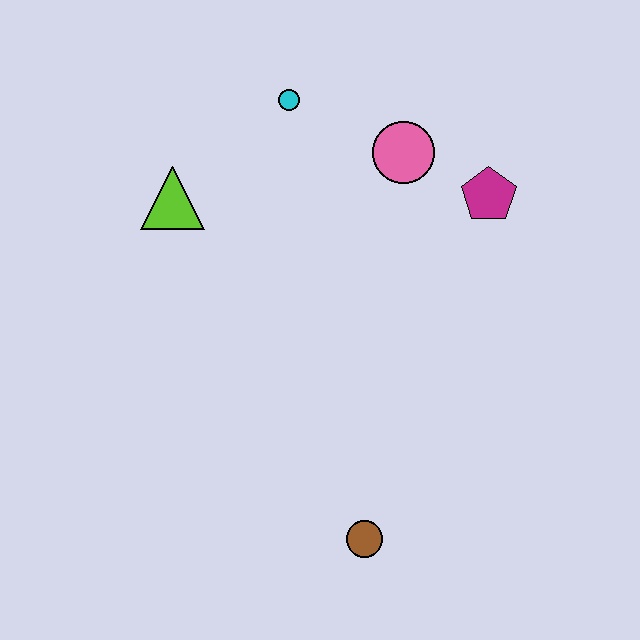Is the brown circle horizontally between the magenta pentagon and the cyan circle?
Yes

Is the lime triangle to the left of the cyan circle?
Yes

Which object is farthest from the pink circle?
The brown circle is farthest from the pink circle.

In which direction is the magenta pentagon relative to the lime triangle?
The magenta pentagon is to the right of the lime triangle.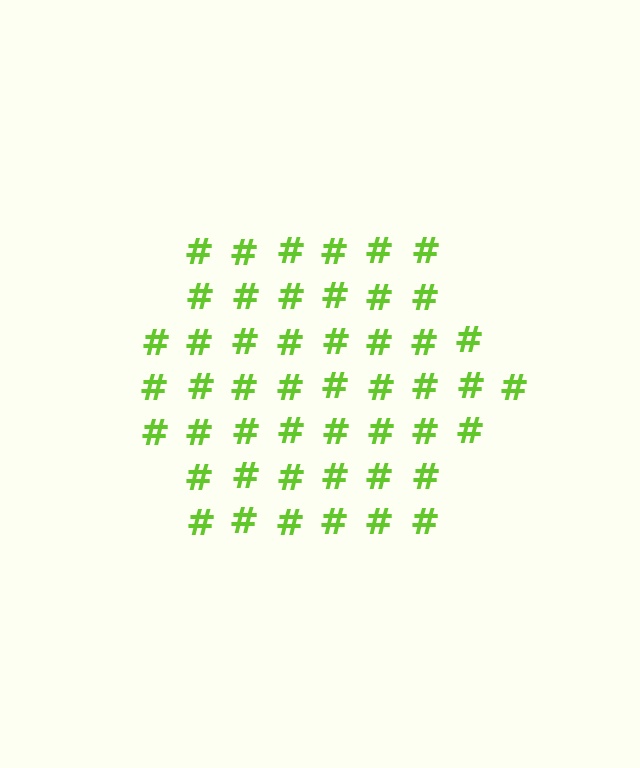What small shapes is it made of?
It is made of small hash symbols.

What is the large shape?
The large shape is a hexagon.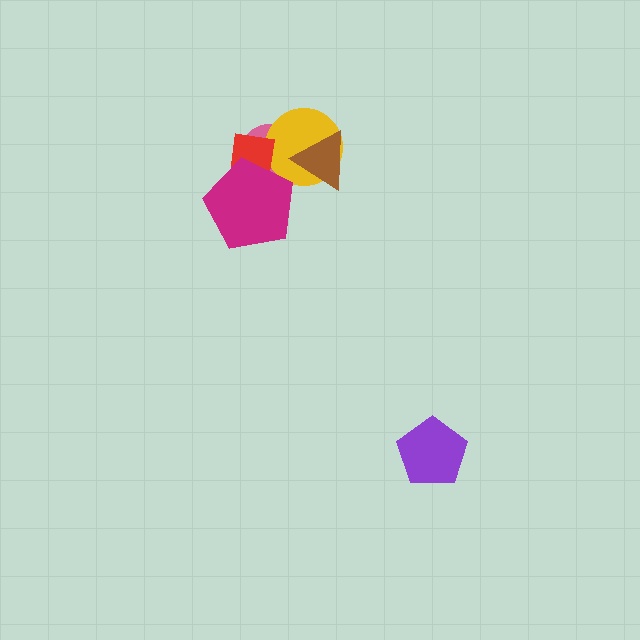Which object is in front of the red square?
The magenta pentagon is in front of the red square.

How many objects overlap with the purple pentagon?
0 objects overlap with the purple pentagon.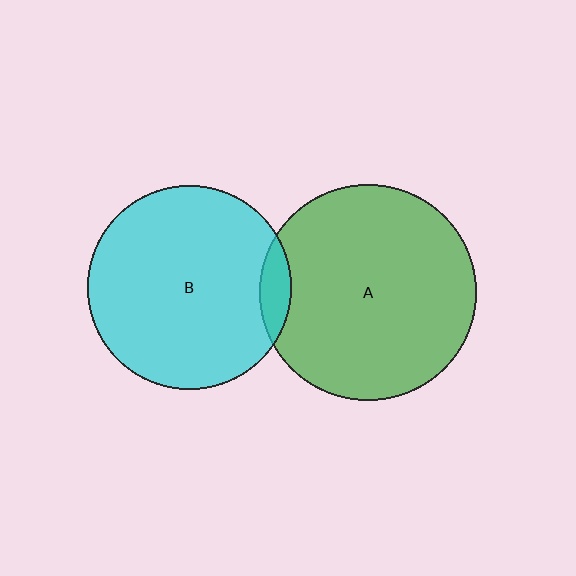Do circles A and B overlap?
Yes.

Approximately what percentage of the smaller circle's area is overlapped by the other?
Approximately 5%.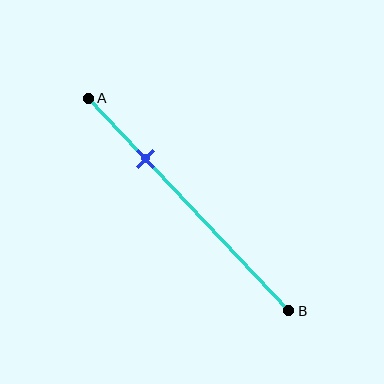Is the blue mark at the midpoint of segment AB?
No, the mark is at about 30% from A, not at the 50% midpoint.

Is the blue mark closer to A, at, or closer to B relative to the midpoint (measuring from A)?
The blue mark is closer to point A than the midpoint of segment AB.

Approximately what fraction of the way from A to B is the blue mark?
The blue mark is approximately 30% of the way from A to B.